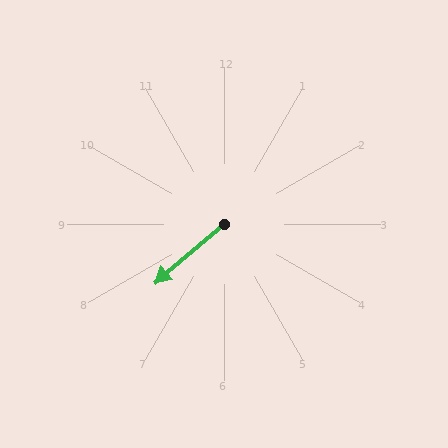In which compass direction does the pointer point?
Southwest.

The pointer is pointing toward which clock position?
Roughly 8 o'clock.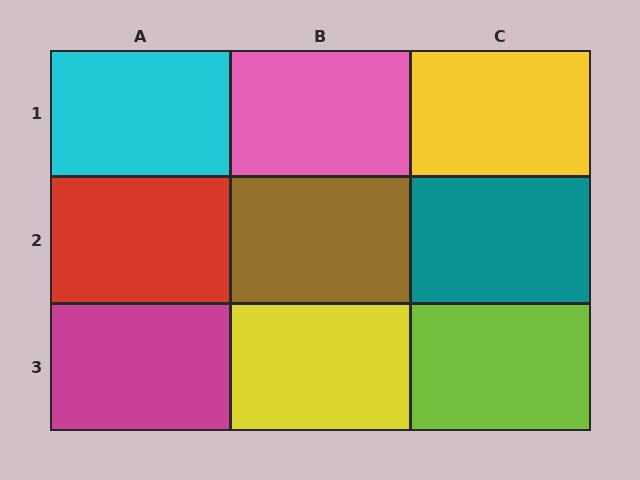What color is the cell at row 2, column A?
Red.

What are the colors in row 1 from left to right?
Cyan, pink, yellow.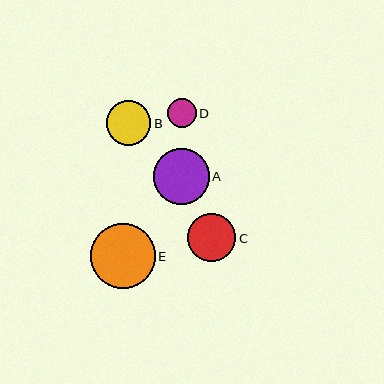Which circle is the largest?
Circle E is the largest with a size of approximately 64 pixels.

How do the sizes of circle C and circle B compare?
Circle C and circle B are approximately the same size.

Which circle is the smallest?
Circle D is the smallest with a size of approximately 29 pixels.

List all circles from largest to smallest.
From largest to smallest: E, A, C, B, D.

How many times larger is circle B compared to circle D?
Circle B is approximately 1.6 times the size of circle D.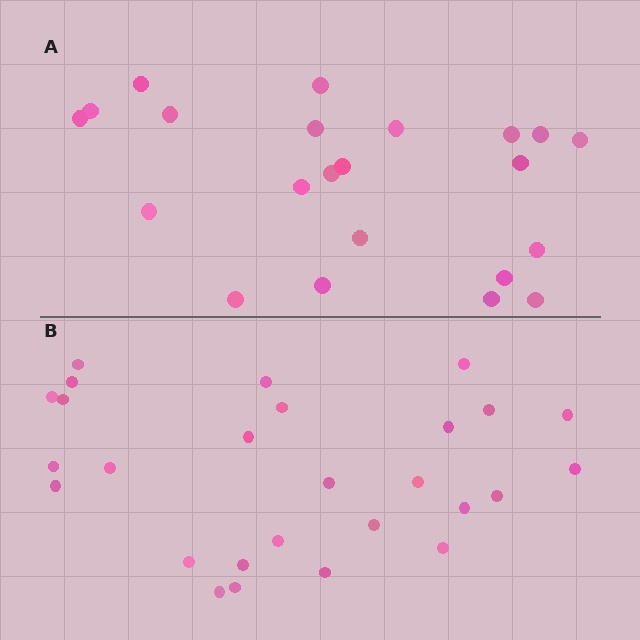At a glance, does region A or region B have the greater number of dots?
Region B (the bottom region) has more dots.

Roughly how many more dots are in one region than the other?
Region B has about 5 more dots than region A.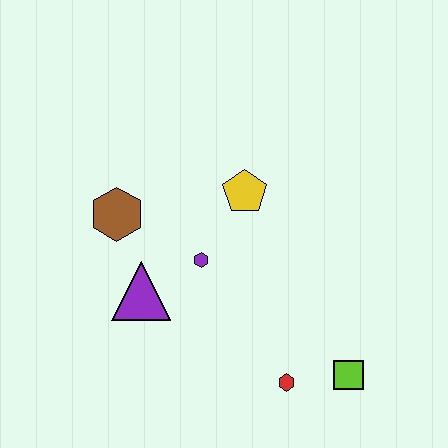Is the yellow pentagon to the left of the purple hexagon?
No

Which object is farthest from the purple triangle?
The lime square is farthest from the purple triangle.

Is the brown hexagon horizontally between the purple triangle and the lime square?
No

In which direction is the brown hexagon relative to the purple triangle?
The brown hexagon is above the purple triangle.